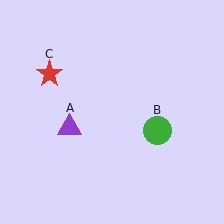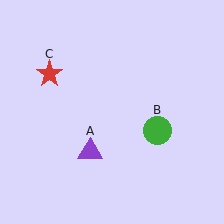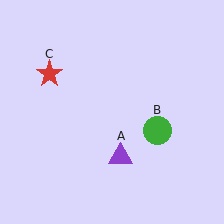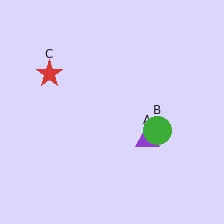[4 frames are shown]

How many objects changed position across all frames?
1 object changed position: purple triangle (object A).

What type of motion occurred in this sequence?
The purple triangle (object A) rotated counterclockwise around the center of the scene.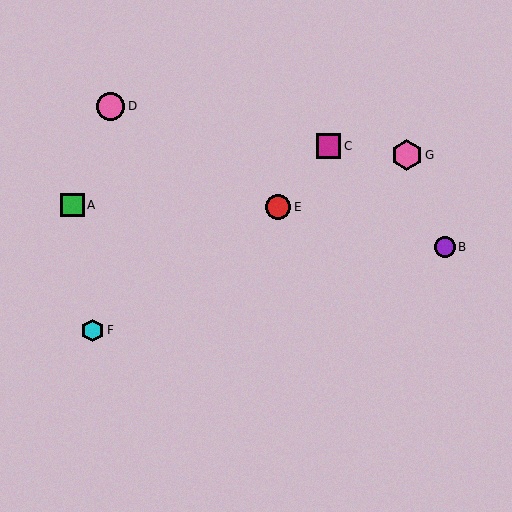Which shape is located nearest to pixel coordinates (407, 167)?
The pink hexagon (labeled G) at (407, 155) is nearest to that location.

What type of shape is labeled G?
Shape G is a pink hexagon.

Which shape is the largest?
The pink hexagon (labeled G) is the largest.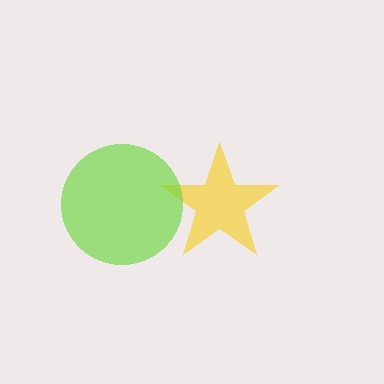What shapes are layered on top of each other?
The layered shapes are: a yellow star, a lime circle.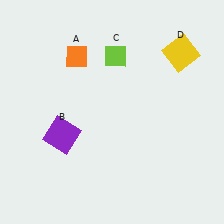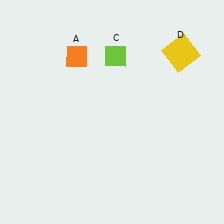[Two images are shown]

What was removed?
The purple square (B) was removed in Image 2.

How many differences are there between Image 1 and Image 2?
There is 1 difference between the two images.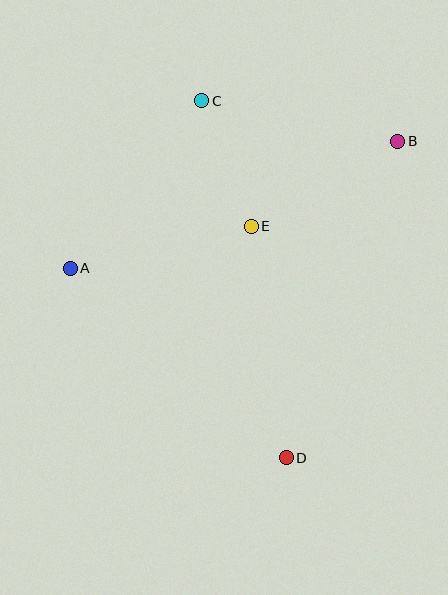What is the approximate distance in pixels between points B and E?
The distance between B and E is approximately 169 pixels.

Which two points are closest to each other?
Points C and E are closest to each other.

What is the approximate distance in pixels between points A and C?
The distance between A and C is approximately 213 pixels.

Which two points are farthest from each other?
Points C and D are farthest from each other.